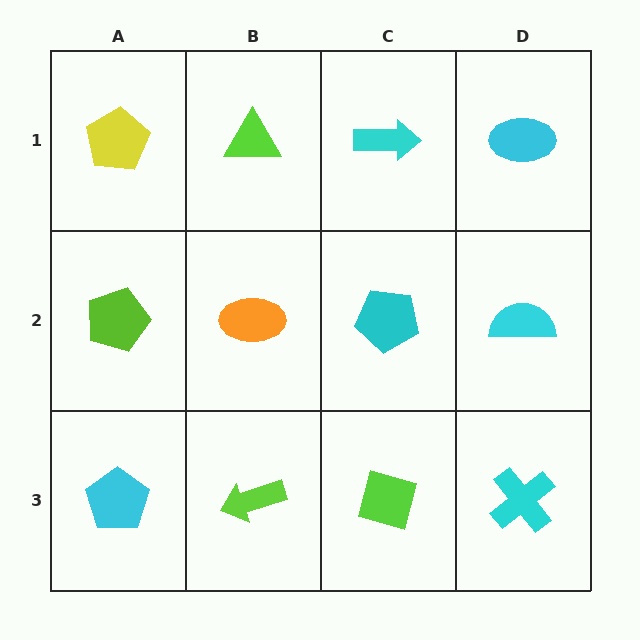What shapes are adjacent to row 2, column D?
A cyan ellipse (row 1, column D), a cyan cross (row 3, column D), a cyan pentagon (row 2, column C).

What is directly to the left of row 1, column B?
A yellow pentagon.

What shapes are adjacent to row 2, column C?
A cyan arrow (row 1, column C), a lime diamond (row 3, column C), an orange ellipse (row 2, column B), a cyan semicircle (row 2, column D).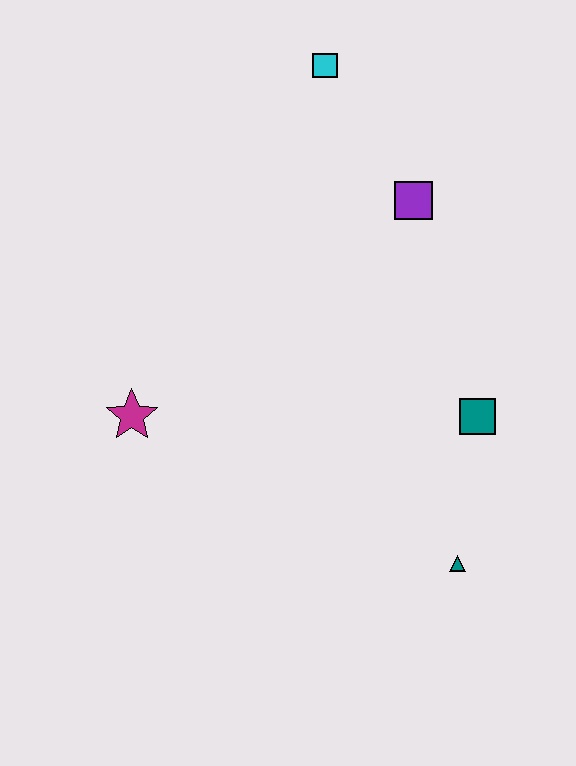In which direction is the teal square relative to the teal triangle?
The teal square is above the teal triangle.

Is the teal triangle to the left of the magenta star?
No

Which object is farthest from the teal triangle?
The cyan square is farthest from the teal triangle.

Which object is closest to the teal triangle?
The teal square is closest to the teal triangle.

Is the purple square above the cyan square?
No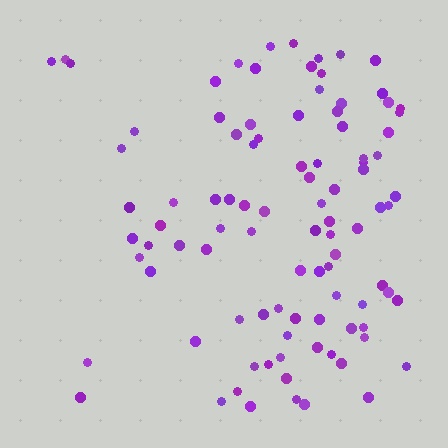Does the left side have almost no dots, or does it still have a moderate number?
Still a moderate number, just noticeably fewer than the right.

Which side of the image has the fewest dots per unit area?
The left.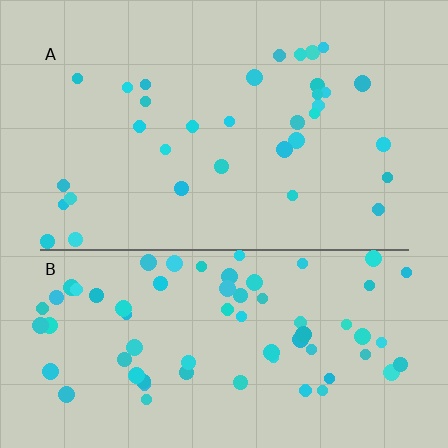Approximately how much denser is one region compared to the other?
Approximately 2.1× — region B over region A.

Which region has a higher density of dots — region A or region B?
B (the bottom).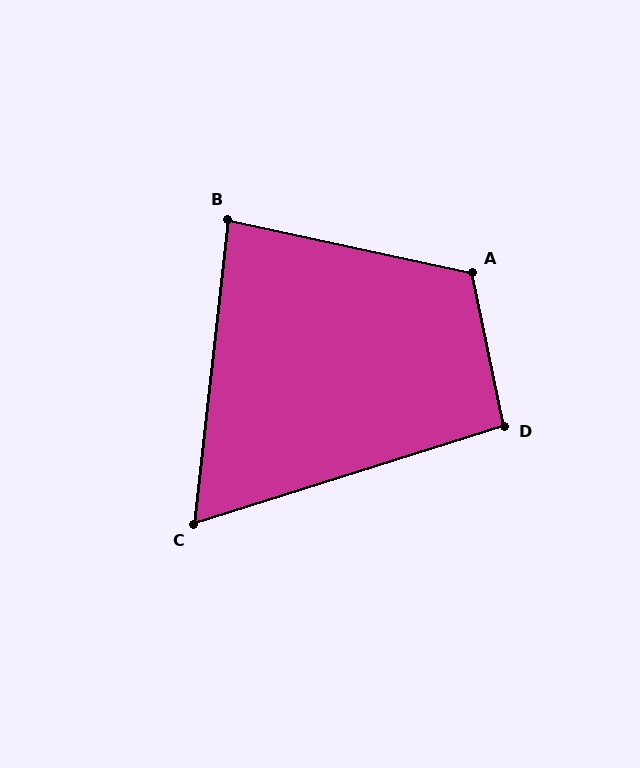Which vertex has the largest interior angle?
A, at approximately 114 degrees.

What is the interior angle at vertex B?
Approximately 84 degrees (acute).